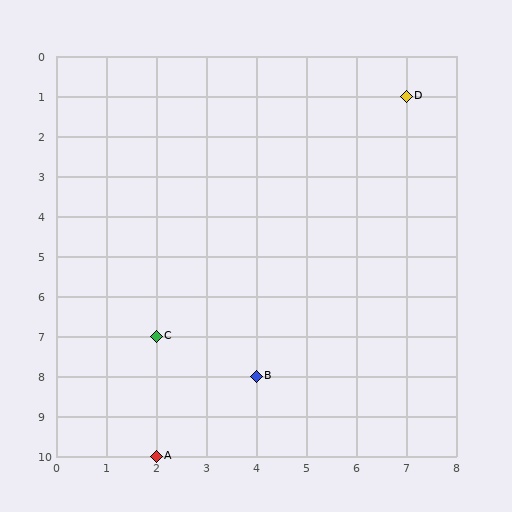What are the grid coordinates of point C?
Point C is at grid coordinates (2, 7).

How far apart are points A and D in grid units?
Points A and D are 5 columns and 9 rows apart (about 10.3 grid units diagonally).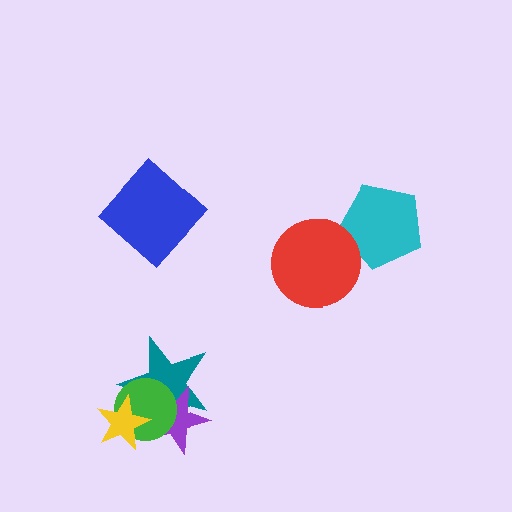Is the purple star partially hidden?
Yes, it is partially covered by another shape.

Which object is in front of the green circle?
The yellow star is in front of the green circle.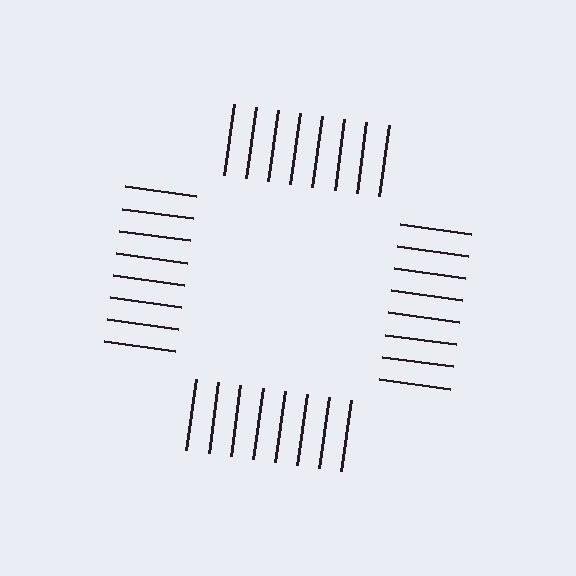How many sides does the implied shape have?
4 sides — the line-ends trace a square.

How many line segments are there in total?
32 — 8 along each of the 4 edges.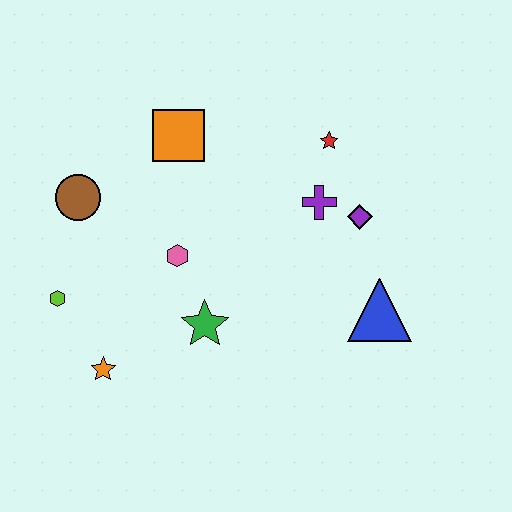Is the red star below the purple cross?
No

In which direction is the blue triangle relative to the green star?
The blue triangle is to the right of the green star.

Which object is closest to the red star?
The purple cross is closest to the red star.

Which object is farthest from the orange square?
The blue triangle is farthest from the orange square.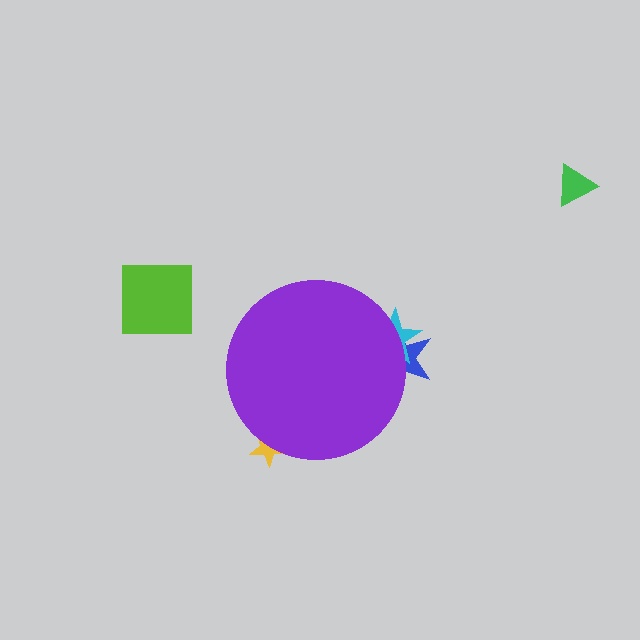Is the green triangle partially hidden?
No, the green triangle is fully visible.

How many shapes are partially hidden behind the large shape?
3 shapes are partially hidden.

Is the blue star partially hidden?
Yes, the blue star is partially hidden behind the purple circle.